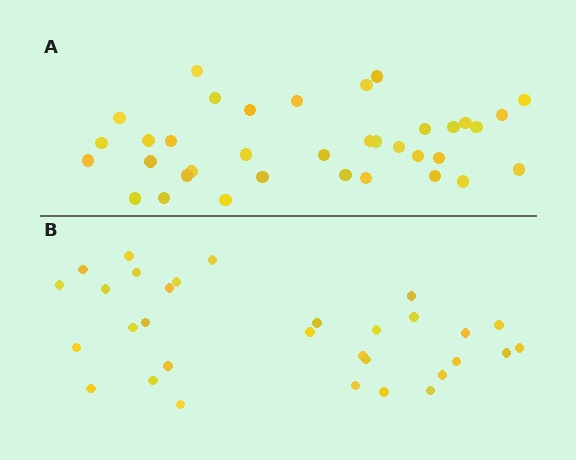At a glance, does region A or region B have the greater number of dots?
Region A (the top region) has more dots.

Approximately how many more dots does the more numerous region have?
Region A has about 5 more dots than region B.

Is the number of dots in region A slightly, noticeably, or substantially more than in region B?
Region A has only slightly more — the two regions are fairly close. The ratio is roughly 1.2 to 1.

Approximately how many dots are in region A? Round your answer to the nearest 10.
About 40 dots. (The exact count is 36, which rounds to 40.)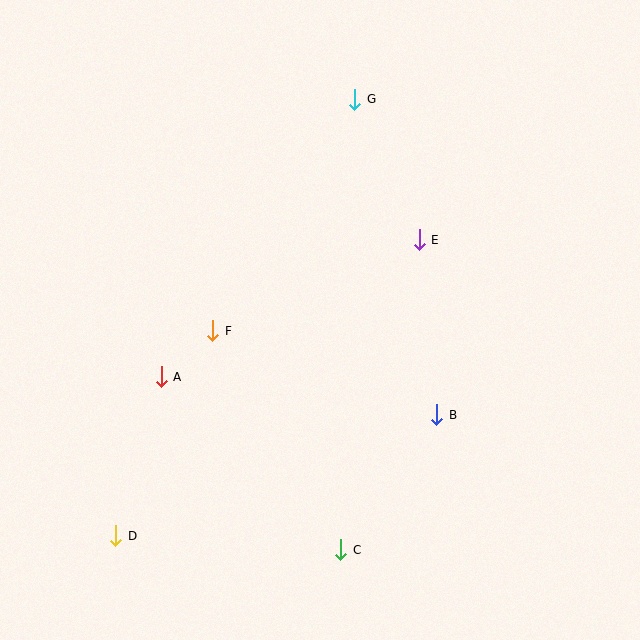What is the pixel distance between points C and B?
The distance between C and B is 165 pixels.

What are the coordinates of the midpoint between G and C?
The midpoint between G and C is at (348, 324).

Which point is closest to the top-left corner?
Point G is closest to the top-left corner.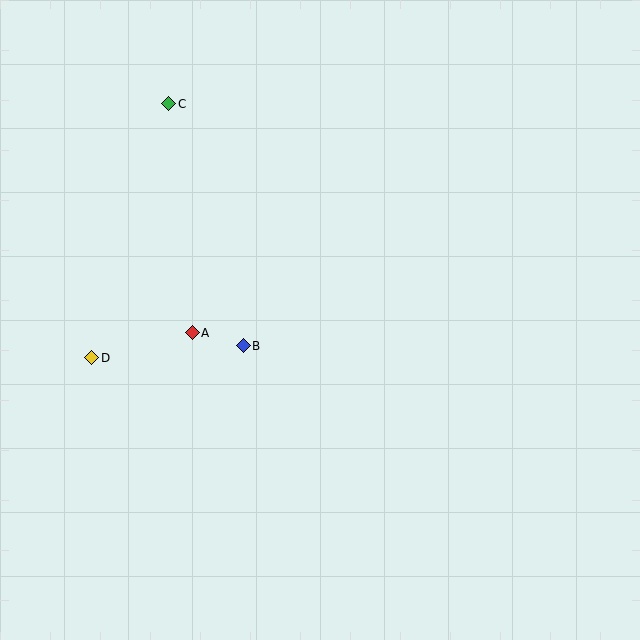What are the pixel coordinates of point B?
Point B is at (243, 346).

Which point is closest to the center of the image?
Point B at (243, 346) is closest to the center.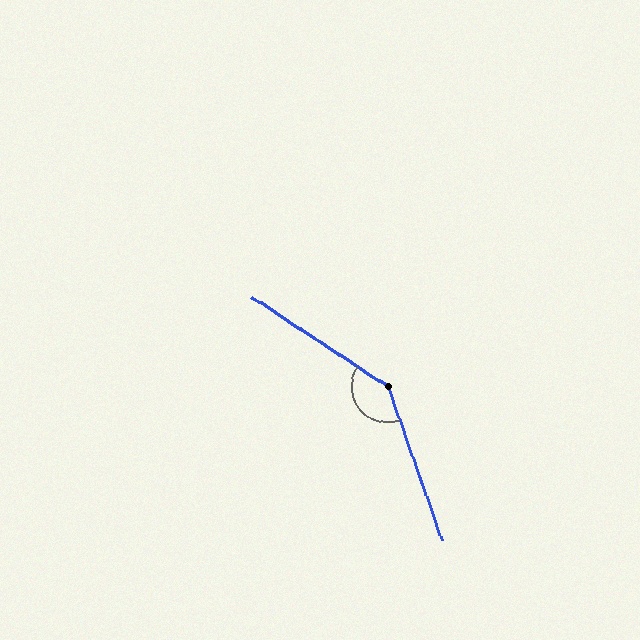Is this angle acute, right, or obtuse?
It is obtuse.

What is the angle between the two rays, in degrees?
Approximately 143 degrees.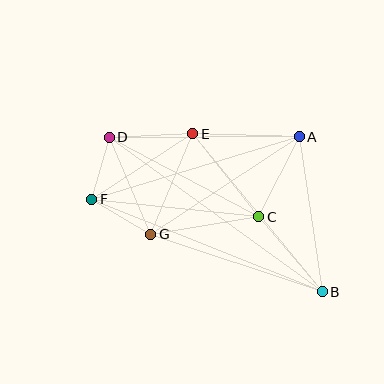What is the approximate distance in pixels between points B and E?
The distance between B and E is approximately 205 pixels.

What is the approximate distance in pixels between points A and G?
The distance between A and G is approximately 177 pixels.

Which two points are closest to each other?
Points D and F are closest to each other.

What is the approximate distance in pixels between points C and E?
The distance between C and E is approximately 106 pixels.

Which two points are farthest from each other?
Points B and D are farthest from each other.